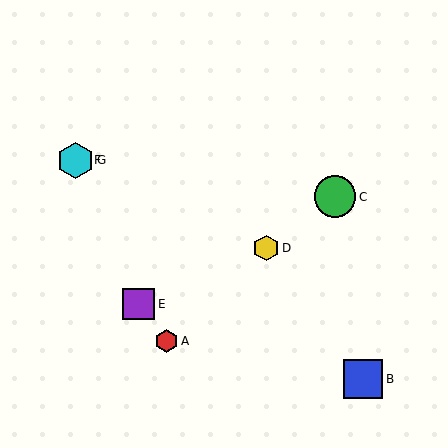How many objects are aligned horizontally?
2 objects (F, G) are aligned horizontally.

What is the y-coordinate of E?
Object E is at y≈304.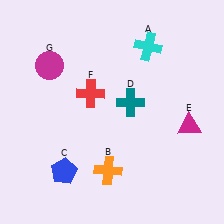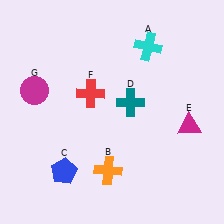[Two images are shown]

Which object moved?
The magenta circle (G) moved down.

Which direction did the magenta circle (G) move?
The magenta circle (G) moved down.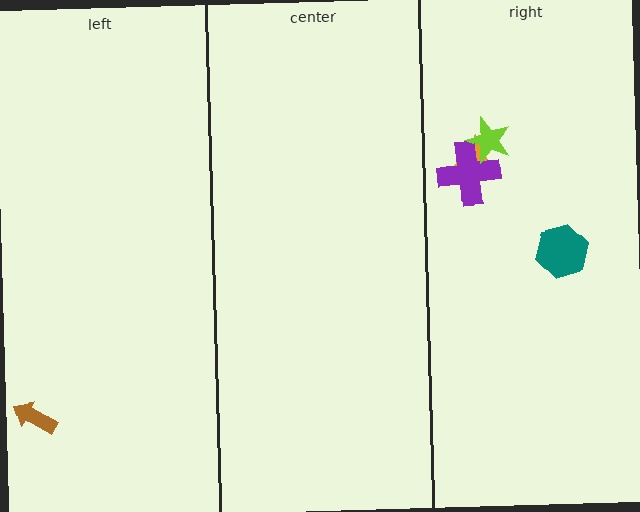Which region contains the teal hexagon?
The right region.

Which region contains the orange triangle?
The right region.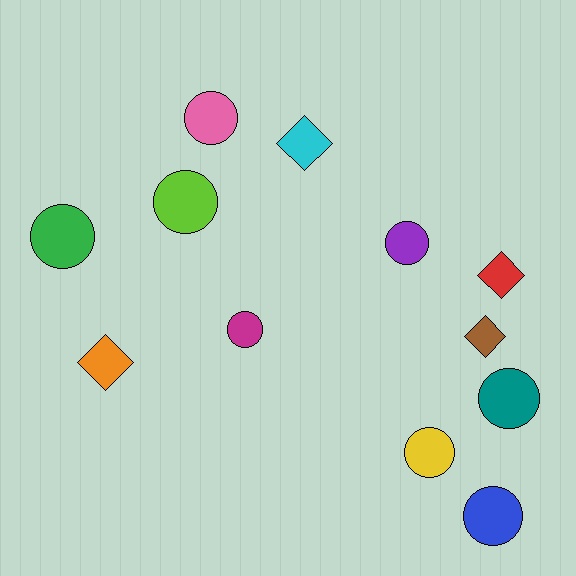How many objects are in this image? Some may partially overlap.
There are 12 objects.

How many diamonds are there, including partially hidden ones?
There are 4 diamonds.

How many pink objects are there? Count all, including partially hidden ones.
There is 1 pink object.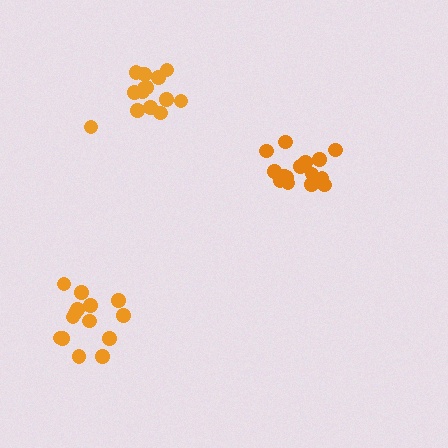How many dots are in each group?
Group 1: 15 dots, Group 2: 14 dots, Group 3: 15 dots (44 total).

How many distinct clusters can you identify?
There are 3 distinct clusters.